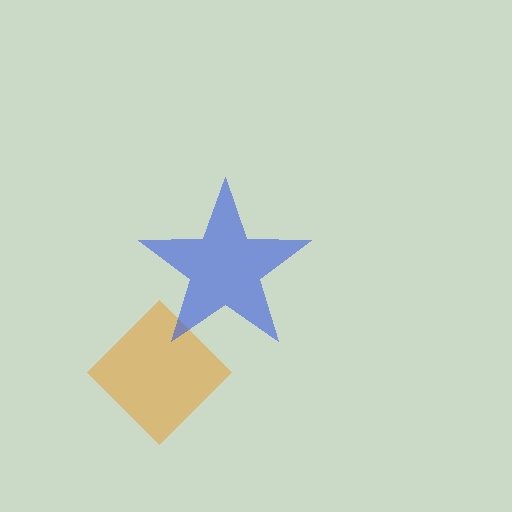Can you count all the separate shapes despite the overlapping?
Yes, there are 2 separate shapes.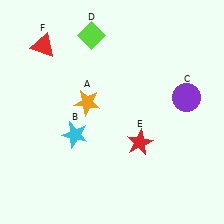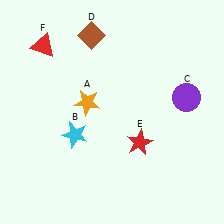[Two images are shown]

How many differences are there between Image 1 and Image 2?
There is 1 difference between the two images.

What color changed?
The diamond (D) changed from lime in Image 1 to brown in Image 2.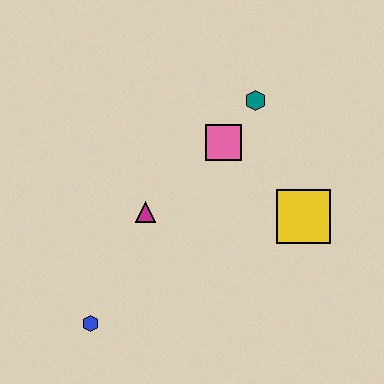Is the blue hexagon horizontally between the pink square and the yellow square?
No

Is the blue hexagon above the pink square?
No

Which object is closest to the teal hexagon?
The pink square is closest to the teal hexagon.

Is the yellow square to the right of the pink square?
Yes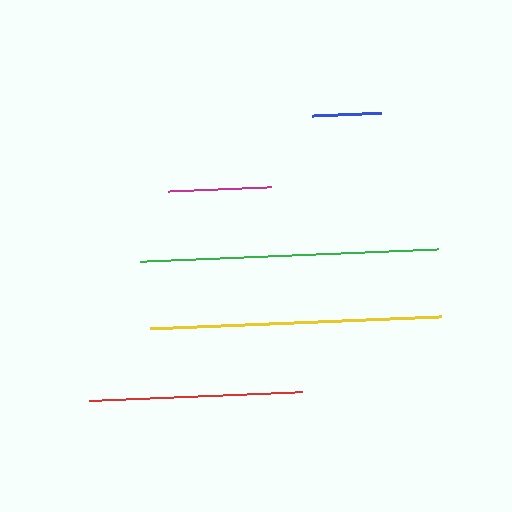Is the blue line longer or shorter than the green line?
The green line is longer than the blue line.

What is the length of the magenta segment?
The magenta segment is approximately 103 pixels long.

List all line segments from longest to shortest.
From longest to shortest: green, yellow, red, magenta, blue.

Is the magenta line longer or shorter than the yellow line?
The yellow line is longer than the magenta line.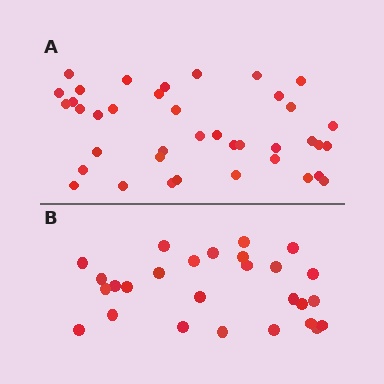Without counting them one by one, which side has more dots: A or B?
Region A (the top region) has more dots.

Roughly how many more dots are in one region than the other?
Region A has roughly 12 or so more dots than region B.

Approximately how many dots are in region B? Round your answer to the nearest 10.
About 30 dots. (The exact count is 27, which rounds to 30.)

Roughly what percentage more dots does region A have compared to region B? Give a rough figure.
About 45% more.